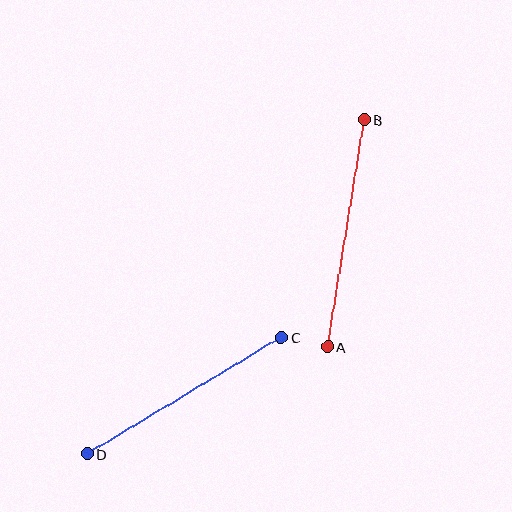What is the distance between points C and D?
The distance is approximately 226 pixels.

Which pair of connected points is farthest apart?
Points A and B are farthest apart.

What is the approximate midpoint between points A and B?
The midpoint is at approximately (346, 233) pixels.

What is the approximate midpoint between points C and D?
The midpoint is at approximately (185, 396) pixels.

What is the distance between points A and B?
The distance is approximately 230 pixels.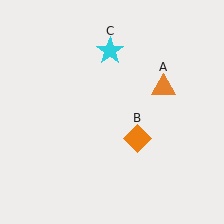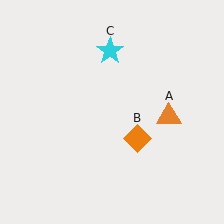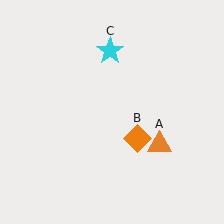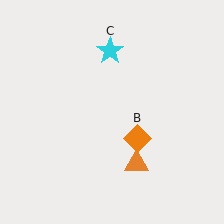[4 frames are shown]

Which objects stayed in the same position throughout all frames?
Orange diamond (object B) and cyan star (object C) remained stationary.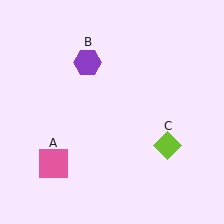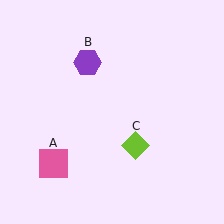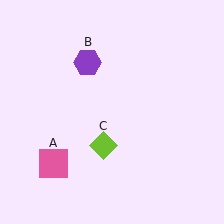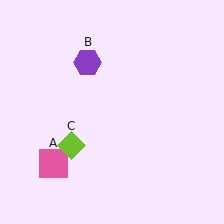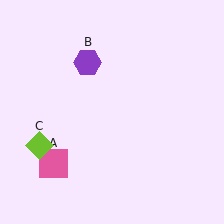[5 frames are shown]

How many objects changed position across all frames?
1 object changed position: lime diamond (object C).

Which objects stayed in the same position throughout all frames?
Pink square (object A) and purple hexagon (object B) remained stationary.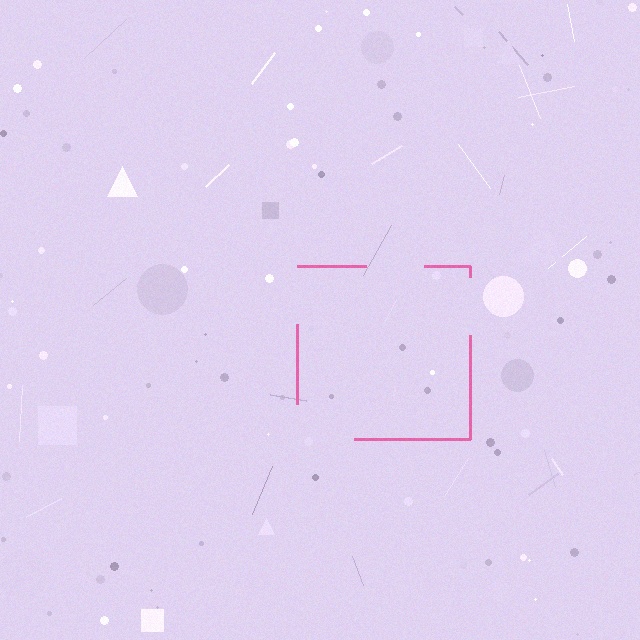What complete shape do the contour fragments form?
The contour fragments form a square.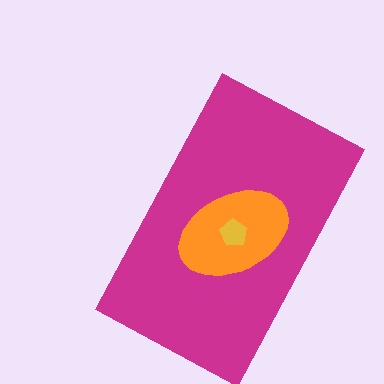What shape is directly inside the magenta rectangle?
The orange ellipse.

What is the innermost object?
The yellow pentagon.